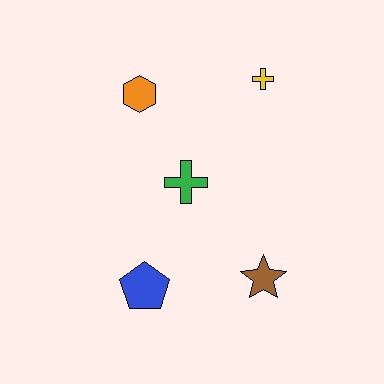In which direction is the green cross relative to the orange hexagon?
The green cross is below the orange hexagon.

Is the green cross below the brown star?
No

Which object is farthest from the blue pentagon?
The yellow cross is farthest from the blue pentagon.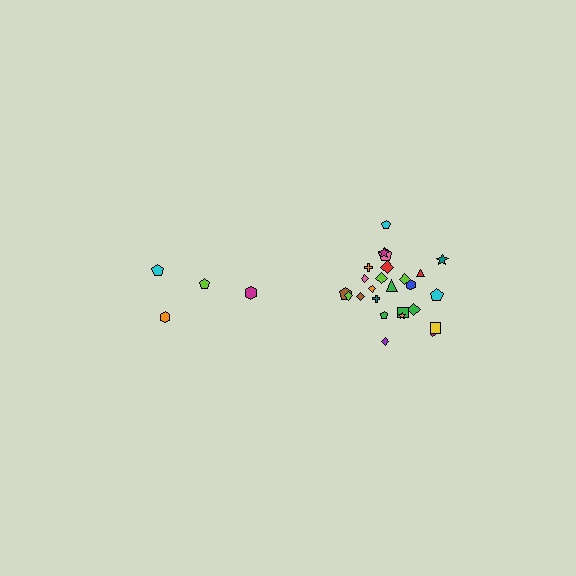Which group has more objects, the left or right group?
The right group.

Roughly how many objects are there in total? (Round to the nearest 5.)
Roughly 30 objects in total.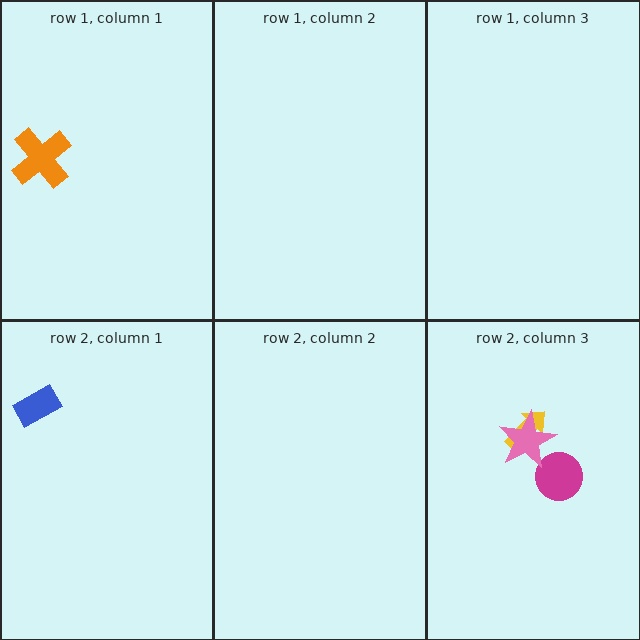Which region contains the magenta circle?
The row 2, column 3 region.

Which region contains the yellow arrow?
The row 2, column 3 region.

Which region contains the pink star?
The row 2, column 3 region.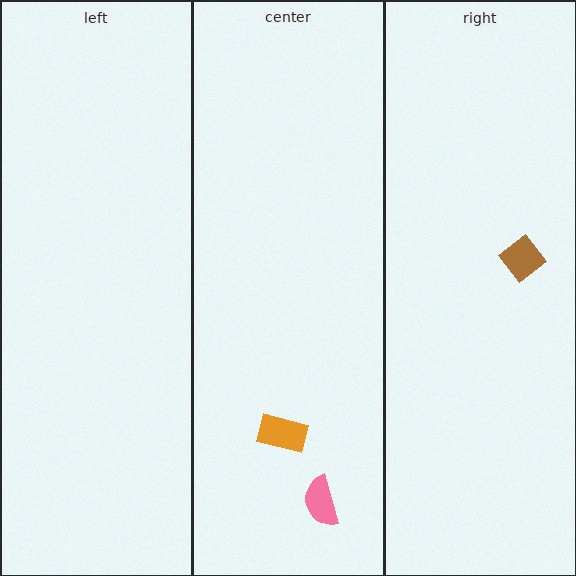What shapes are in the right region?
The brown diamond.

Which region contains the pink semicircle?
The center region.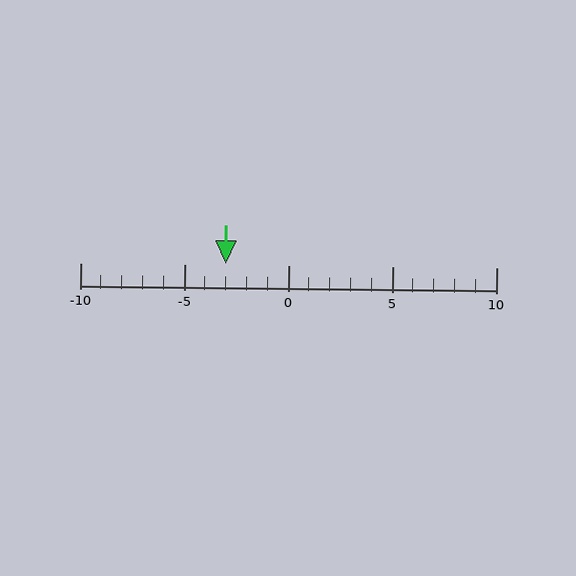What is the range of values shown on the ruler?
The ruler shows values from -10 to 10.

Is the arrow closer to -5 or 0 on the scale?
The arrow is closer to -5.